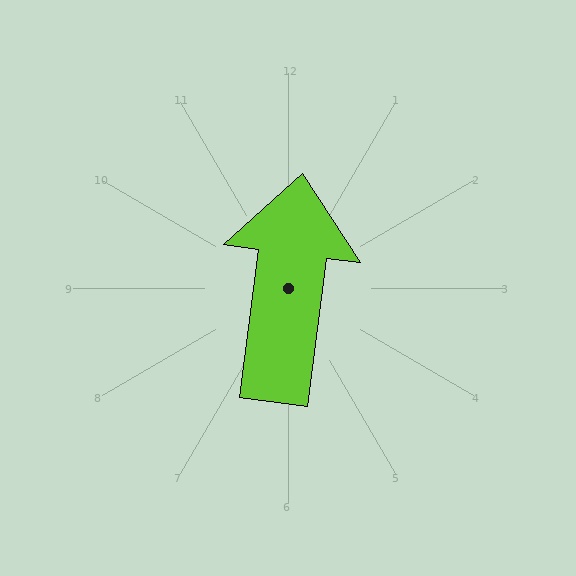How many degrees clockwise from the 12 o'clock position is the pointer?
Approximately 7 degrees.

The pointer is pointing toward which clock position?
Roughly 12 o'clock.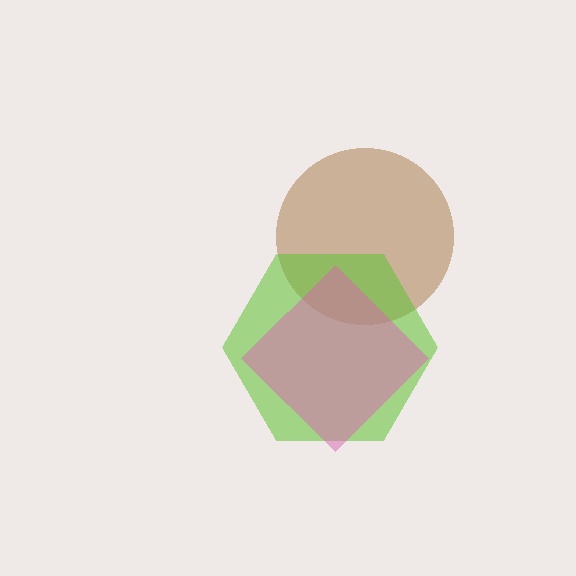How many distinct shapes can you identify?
There are 3 distinct shapes: a brown circle, a lime hexagon, a pink diamond.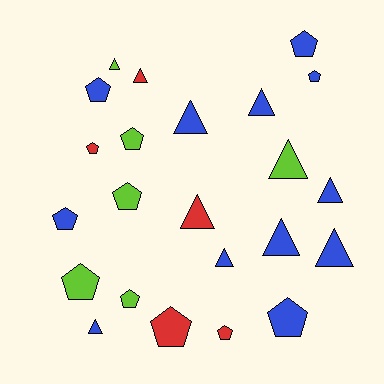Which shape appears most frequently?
Pentagon, with 12 objects.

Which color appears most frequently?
Blue, with 12 objects.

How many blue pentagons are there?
There are 5 blue pentagons.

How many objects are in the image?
There are 23 objects.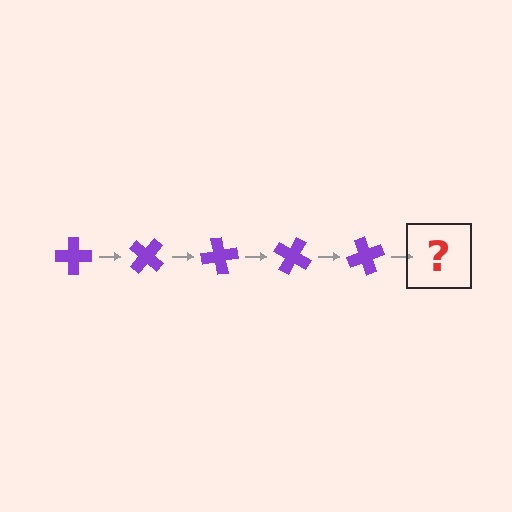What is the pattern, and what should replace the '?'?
The pattern is that the cross rotates 40 degrees each step. The '?' should be a purple cross rotated 200 degrees.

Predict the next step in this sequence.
The next step is a purple cross rotated 200 degrees.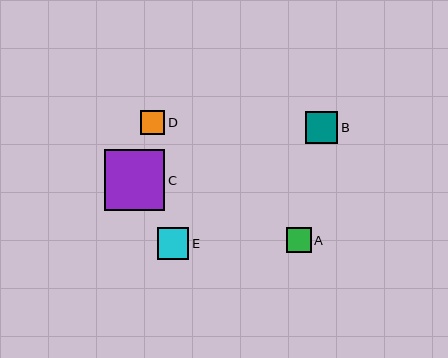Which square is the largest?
Square C is the largest with a size of approximately 61 pixels.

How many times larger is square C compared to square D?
Square C is approximately 2.5 times the size of square D.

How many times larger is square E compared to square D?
Square E is approximately 1.3 times the size of square D.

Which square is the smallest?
Square D is the smallest with a size of approximately 24 pixels.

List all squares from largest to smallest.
From largest to smallest: C, B, E, A, D.